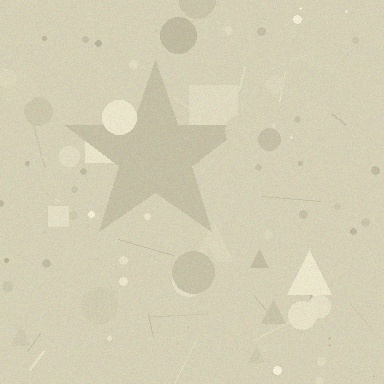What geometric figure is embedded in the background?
A star is embedded in the background.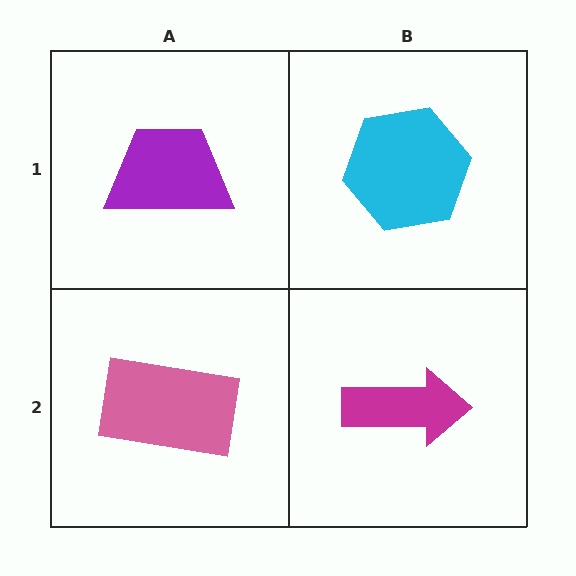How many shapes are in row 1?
2 shapes.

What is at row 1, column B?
A cyan hexagon.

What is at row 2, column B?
A magenta arrow.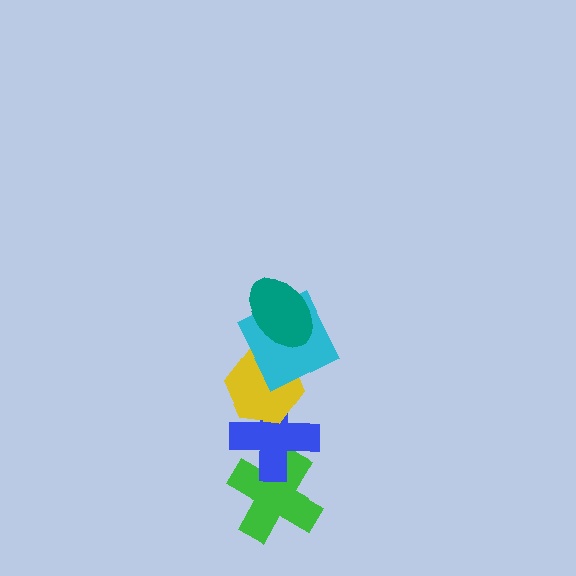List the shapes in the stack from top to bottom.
From top to bottom: the teal ellipse, the cyan square, the yellow hexagon, the blue cross, the green cross.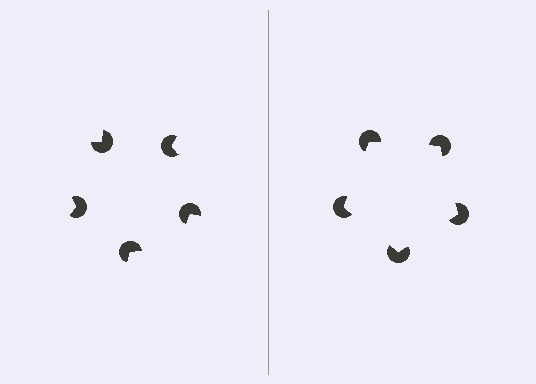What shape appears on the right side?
An illusory pentagon.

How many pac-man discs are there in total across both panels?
10 — 5 on each side.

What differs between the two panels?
The pac-man discs are positioned identically on both sides; only the wedge orientations differ. On the right they align to a pentagon; on the left they are misaligned.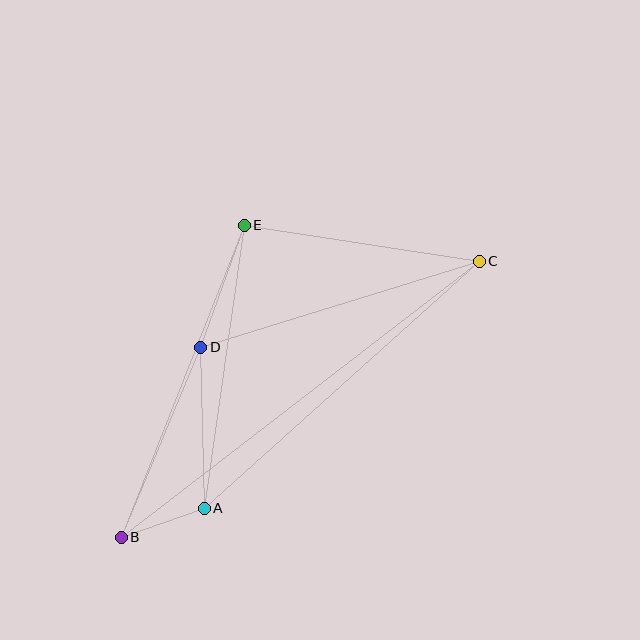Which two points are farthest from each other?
Points B and C are farthest from each other.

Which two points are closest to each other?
Points A and B are closest to each other.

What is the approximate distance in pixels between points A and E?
The distance between A and E is approximately 286 pixels.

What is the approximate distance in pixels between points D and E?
The distance between D and E is approximately 130 pixels.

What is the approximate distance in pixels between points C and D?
The distance between C and D is approximately 292 pixels.